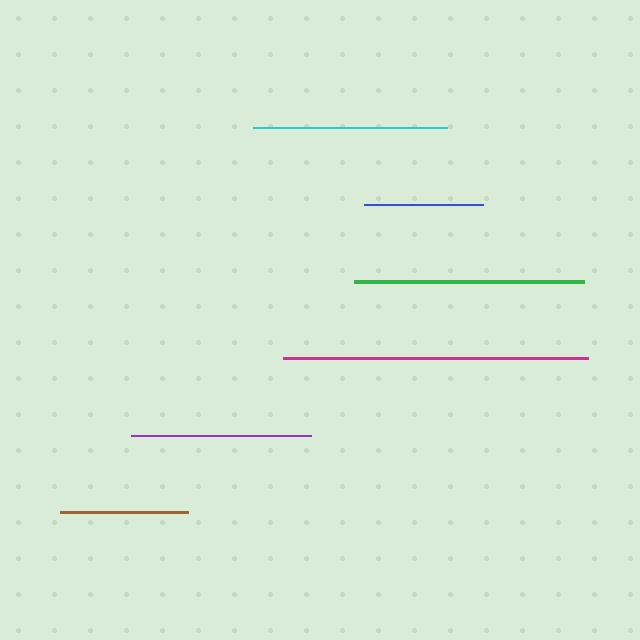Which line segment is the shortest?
The blue line is the shortest at approximately 119 pixels.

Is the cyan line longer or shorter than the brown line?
The cyan line is longer than the brown line.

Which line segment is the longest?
The magenta line is the longest at approximately 305 pixels.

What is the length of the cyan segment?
The cyan segment is approximately 193 pixels long.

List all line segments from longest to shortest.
From longest to shortest: magenta, green, cyan, purple, brown, blue.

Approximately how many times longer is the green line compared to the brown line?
The green line is approximately 1.8 times the length of the brown line.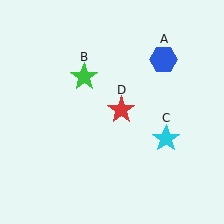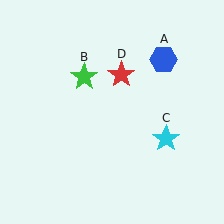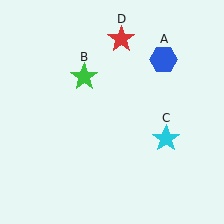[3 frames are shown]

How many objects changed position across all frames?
1 object changed position: red star (object D).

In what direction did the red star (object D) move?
The red star (object D) moved up.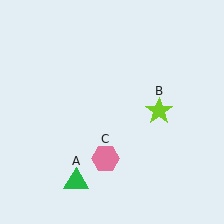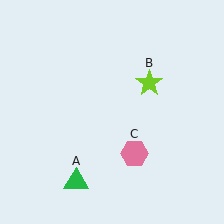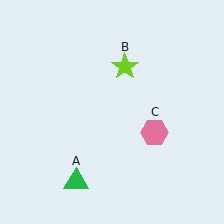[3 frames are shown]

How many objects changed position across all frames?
2 objects changed position: lime star (object B), pink hexagon (object C).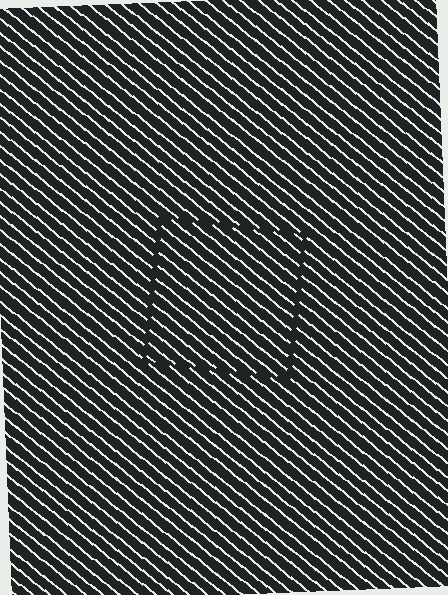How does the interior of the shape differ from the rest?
The interior of the shape contains the same grating, shifted by half a period — the contour is defined by the phase discontinuity where line-ends from the inner and outer gratings abut.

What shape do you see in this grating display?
An illusory square. The interior of the shape contains the same grating, shifted by half a period — the contour is defined by the phase discontinuity where line-ends from the inner and outer gratings abut.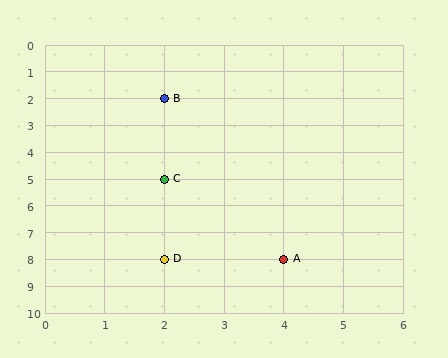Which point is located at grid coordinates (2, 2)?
Point B is at (2, 2).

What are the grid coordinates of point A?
Point A is at grid coordinates (4, 8).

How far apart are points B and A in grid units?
Points B and A are 2 columns and 6 rows apart (about 6.3 grid units diagonally).